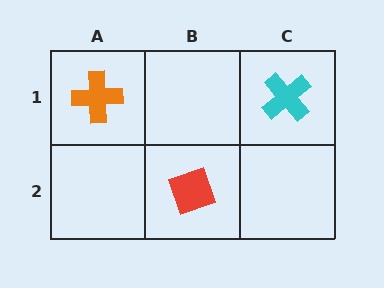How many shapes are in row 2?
1 shape.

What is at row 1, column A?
An orange cross.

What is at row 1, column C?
A cyan cross.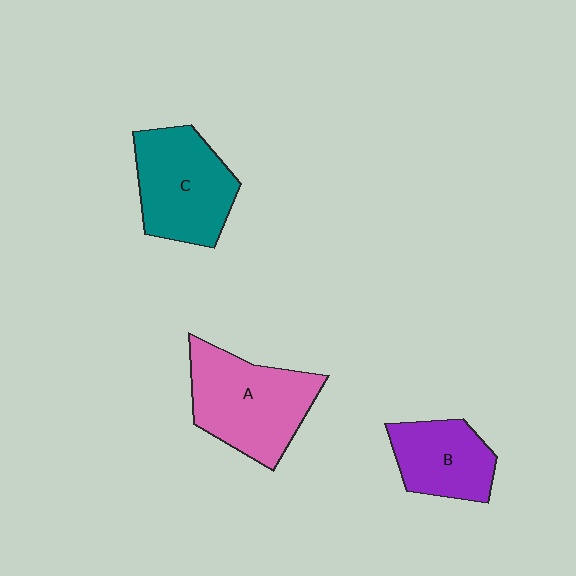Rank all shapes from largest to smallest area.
From largest to smallest: A (pink), C (teal), B (purple).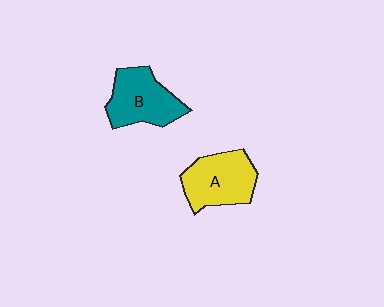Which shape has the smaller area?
Shape B (teal).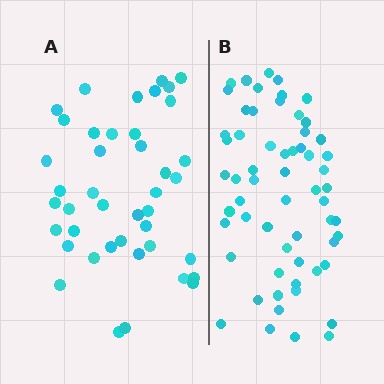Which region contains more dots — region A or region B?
Region B (the right region) has more dots.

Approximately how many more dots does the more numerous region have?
Region B has approximately 20 more dots than region A.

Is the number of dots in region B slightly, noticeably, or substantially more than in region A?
Region B has noticeably more, but not dramatically so. The ratio is roughly 1.4 to 1.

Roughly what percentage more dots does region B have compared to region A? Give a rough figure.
About 45% more.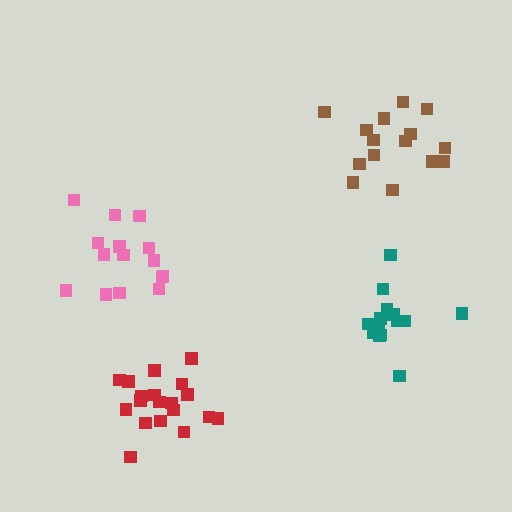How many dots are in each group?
Group 1: 15 dots, Group 2: 19 dots, Group 3: 14 dots, Group 4: 15 dots (63 total).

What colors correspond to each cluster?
The clusters are colored: pink, red, teal, brown.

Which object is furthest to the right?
The teal cluster is rightmost.